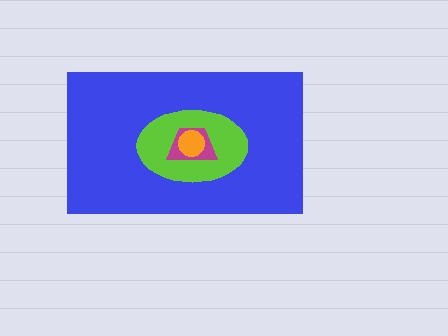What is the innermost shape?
The orange circle.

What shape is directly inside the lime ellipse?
The magenta trapezoid.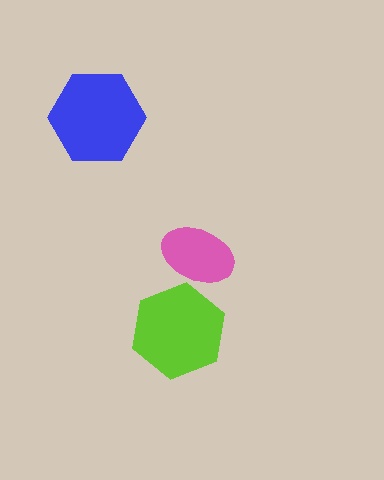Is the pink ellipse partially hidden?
Yes, it is partially covered by another shape.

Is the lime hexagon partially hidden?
No, no other shape covers it.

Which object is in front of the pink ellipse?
The lime hexagon is in front of the pink ellipse.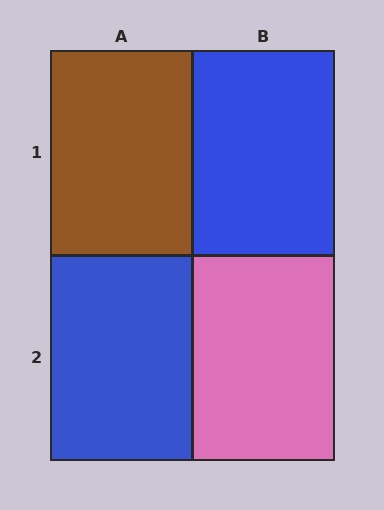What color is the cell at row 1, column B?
Blue.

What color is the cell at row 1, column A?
Brown.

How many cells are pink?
1 cell is pink.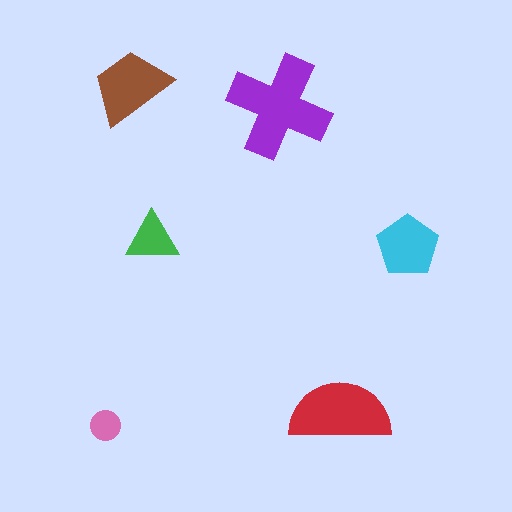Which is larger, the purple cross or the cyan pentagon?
The purple cross.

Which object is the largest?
The purple cross.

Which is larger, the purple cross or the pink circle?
The purple cross.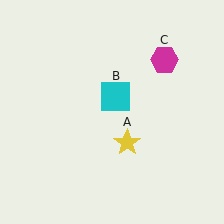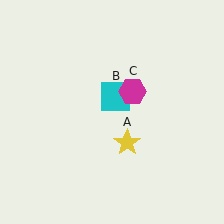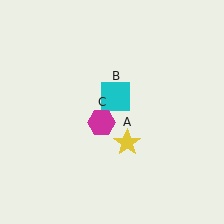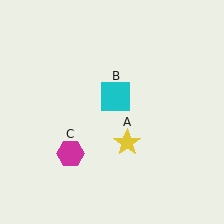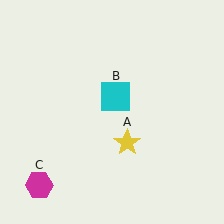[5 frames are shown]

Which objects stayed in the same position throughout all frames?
Yellow star (object A) and cyan square (object B) remained stationary.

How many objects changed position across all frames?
1 object changed position: magenta hexagon (object C).